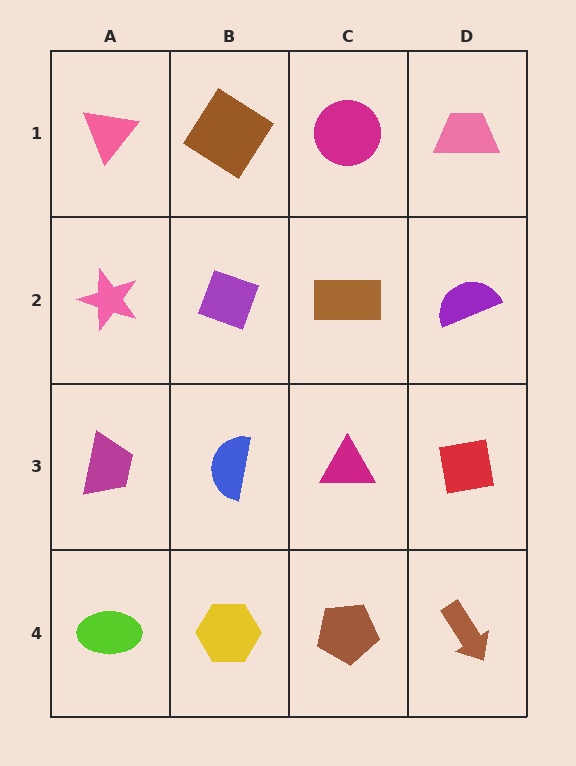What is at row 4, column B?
A yellow hexagon.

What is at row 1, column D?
A pink trapezoid.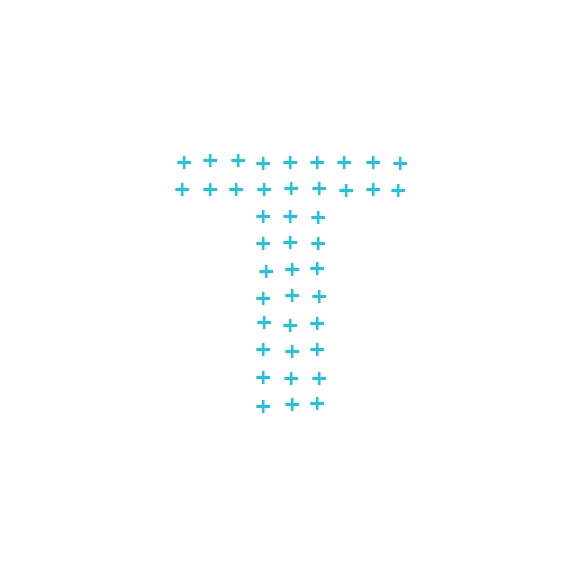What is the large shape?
The large shape is the letter T.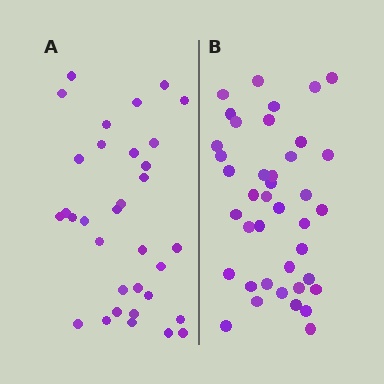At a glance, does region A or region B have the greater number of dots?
Region B (the right region) has more dots.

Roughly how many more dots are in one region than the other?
Region B has roughly 8 or so more dots than region A.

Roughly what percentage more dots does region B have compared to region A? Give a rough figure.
About 20% more.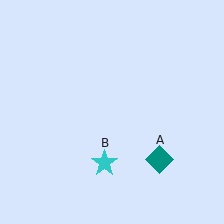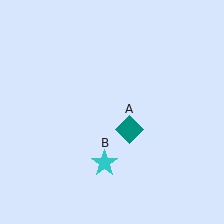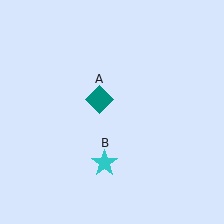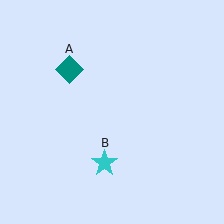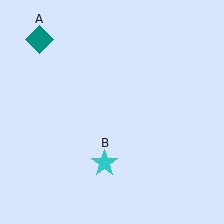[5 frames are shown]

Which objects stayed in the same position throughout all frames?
Cyan star (object B) remained stationary.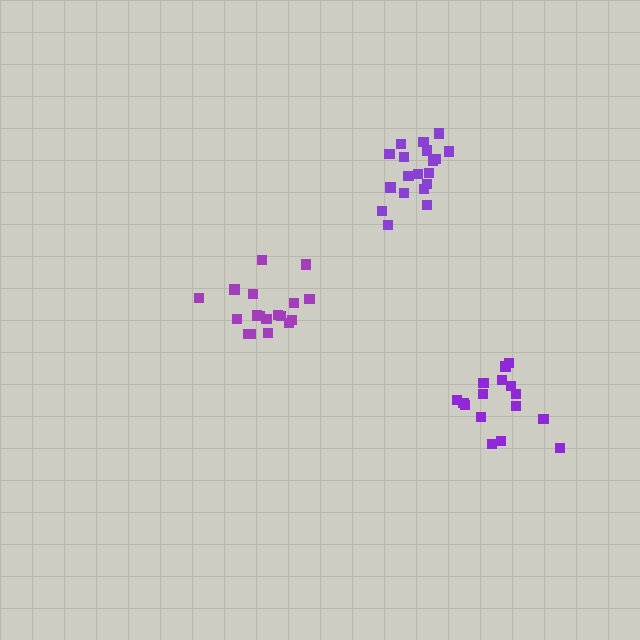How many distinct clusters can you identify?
There are 3 distinct clusters.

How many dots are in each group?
Group 1: 19 dots, Group 2: 16 dots, Group 3: 18 dots (53 total).